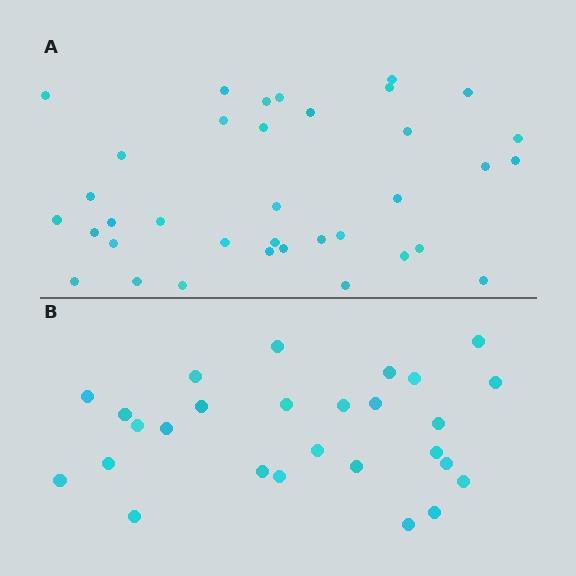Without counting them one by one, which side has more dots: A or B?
Region A (the top region) has more dots.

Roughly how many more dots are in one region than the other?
Region A has roughly 8 or so more dots than region B.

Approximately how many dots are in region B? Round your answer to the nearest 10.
About 30 dots. (The exact count is 27, which rounds to 30.)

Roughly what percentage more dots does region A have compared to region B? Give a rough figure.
About 35% more.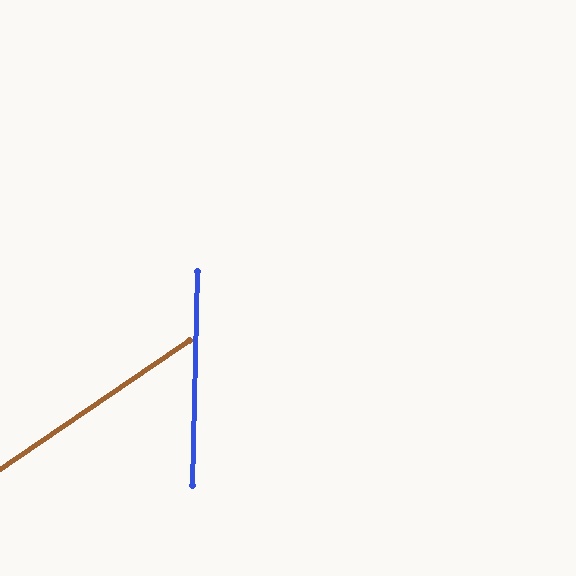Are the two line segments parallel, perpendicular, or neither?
Neither parallel nor perpendicular — they differ by about 55°.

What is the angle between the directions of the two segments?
Approximately 55 degrees.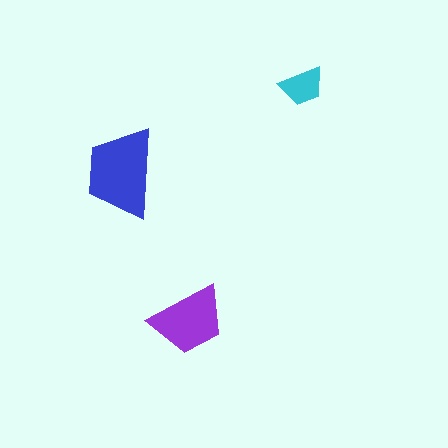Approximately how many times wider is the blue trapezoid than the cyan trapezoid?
About 2 times wider.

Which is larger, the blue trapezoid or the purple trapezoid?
The blue one.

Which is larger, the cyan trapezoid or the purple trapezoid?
The purple one.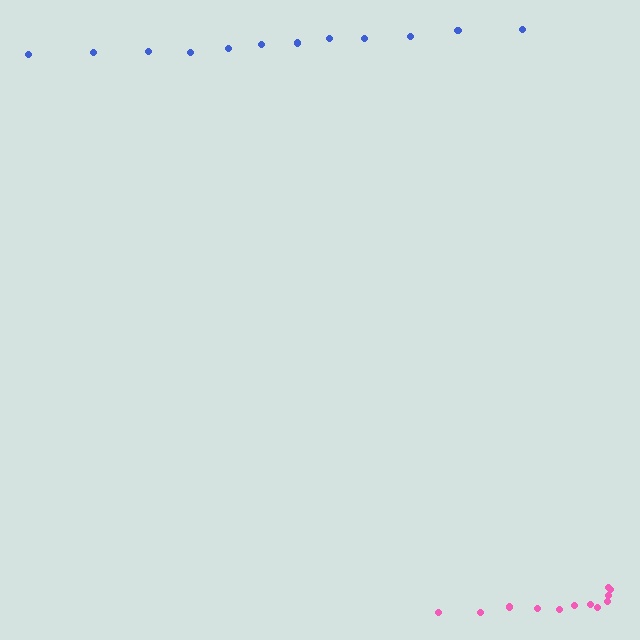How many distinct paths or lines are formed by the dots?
There are 2 distinct paths.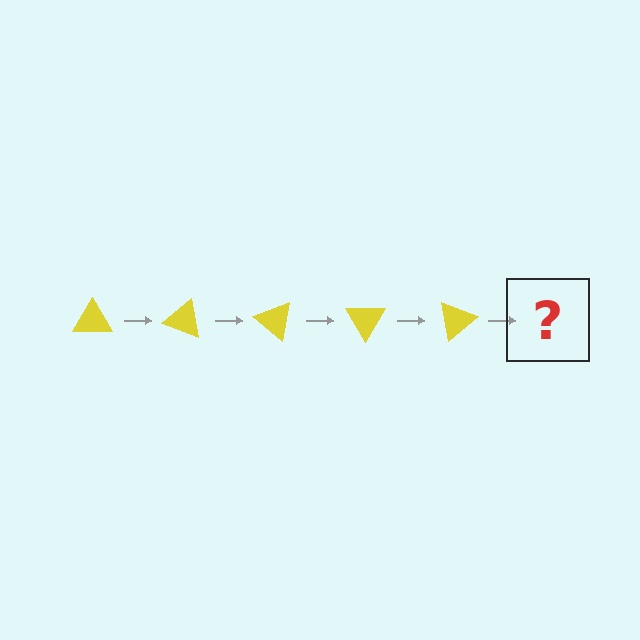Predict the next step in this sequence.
The next step is a yellow triangle rotated 100 degrees.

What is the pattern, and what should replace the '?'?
The pattern is that the triangle rotates 20 degrees each step. The '?' should be a yellow triangle rotated 100 degrees.